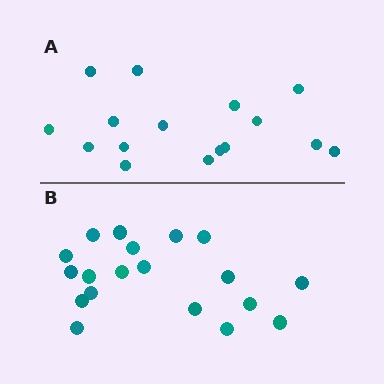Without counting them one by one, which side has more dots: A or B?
Region B (the bottom region) has more dots.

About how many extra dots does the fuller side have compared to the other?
Region B has just a few more — roughly 2 or 3 more dots than region A.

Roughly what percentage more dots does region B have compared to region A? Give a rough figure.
About 20% more.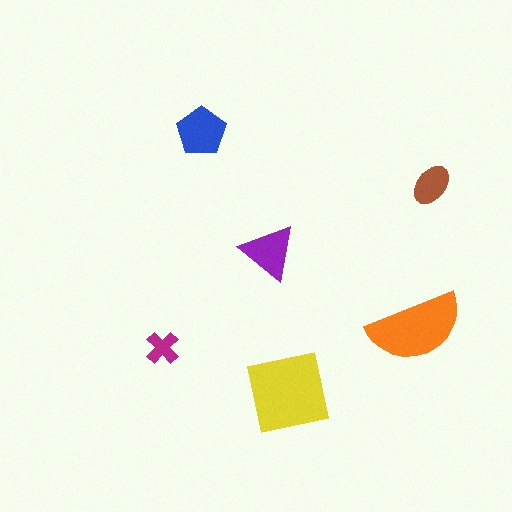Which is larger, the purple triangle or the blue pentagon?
The blue pentagon.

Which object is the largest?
The yellow square.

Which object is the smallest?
The magenta cross.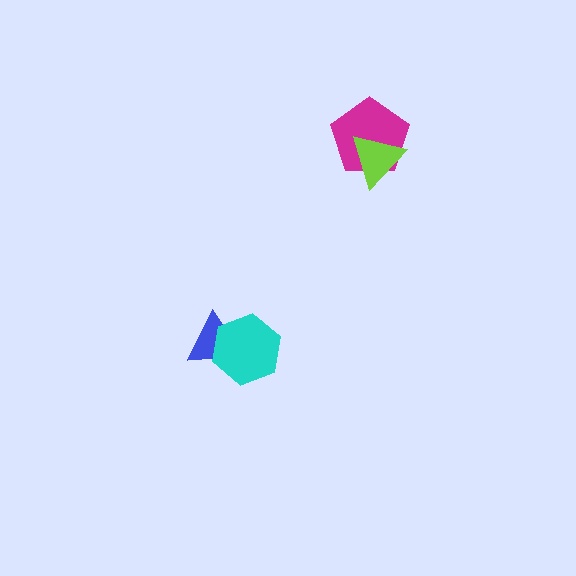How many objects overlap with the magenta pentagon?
1 object overlaps with the magenta pentagon.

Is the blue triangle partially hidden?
Yes, it is partially covered by another shape.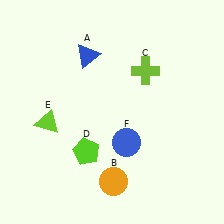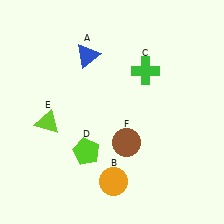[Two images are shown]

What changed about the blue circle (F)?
In Image 1, F is blue. In Image 2, it changed to brown.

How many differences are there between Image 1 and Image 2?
There are 2 differences between the two images.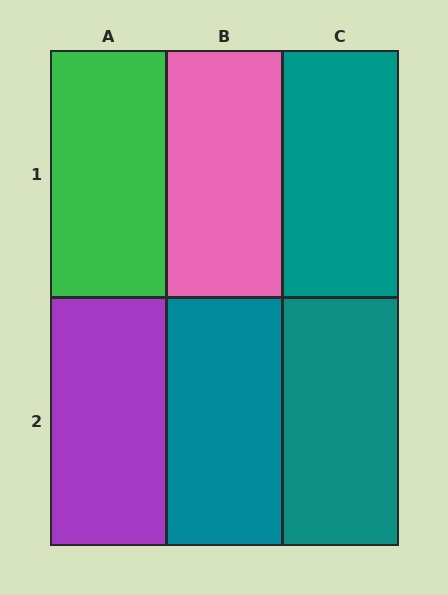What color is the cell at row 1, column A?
Green.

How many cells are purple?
1 cell is purple.